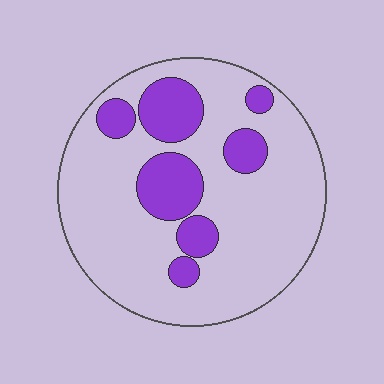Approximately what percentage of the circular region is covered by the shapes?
Approximately 25%.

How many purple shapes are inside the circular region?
7.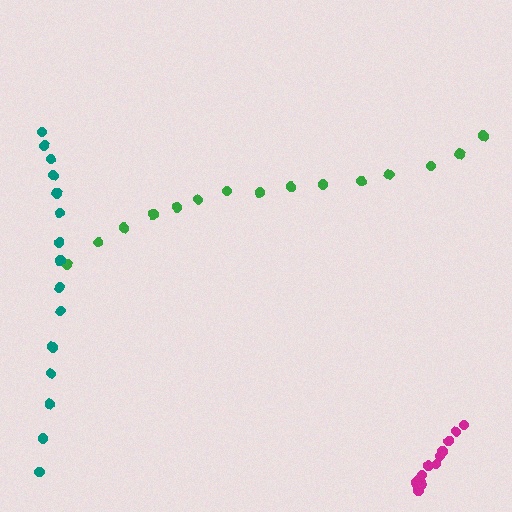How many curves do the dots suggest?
There are 3 distinct paths.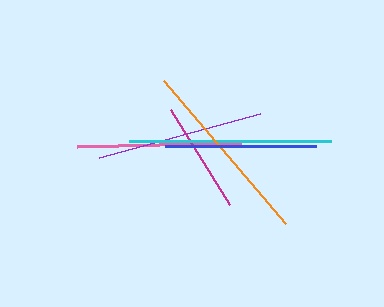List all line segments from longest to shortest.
From longest to shortest: cyan, orange, purple, pink, blue, magenta.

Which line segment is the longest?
The cyan line is the longest at approximately 202 pixels.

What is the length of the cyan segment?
The cyan segment is approximately 202 pixels long.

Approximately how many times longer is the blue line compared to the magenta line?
The blue line is approximately 1.4 times the length of the magenta line.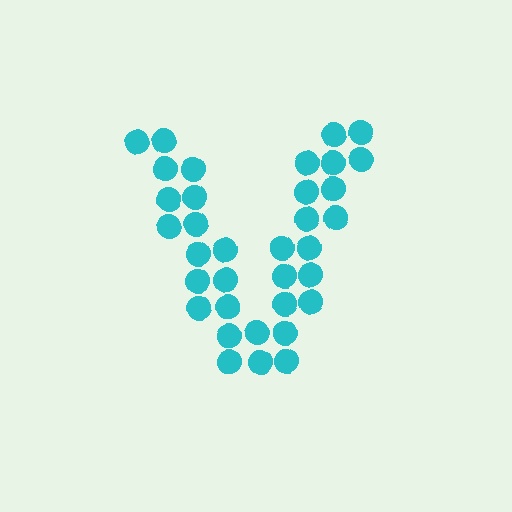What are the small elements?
The small elements are circles.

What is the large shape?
The large shape is the letter V.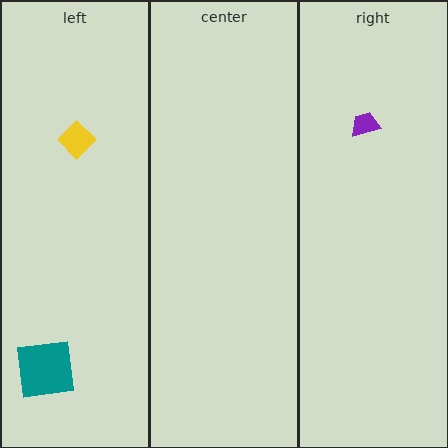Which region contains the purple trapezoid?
The right region.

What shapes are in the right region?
The purple trapezoid.